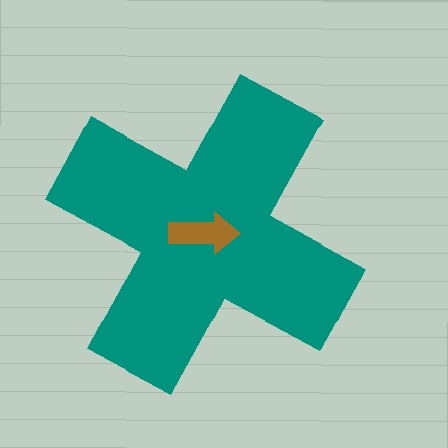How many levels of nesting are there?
2.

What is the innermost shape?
The brown arrow.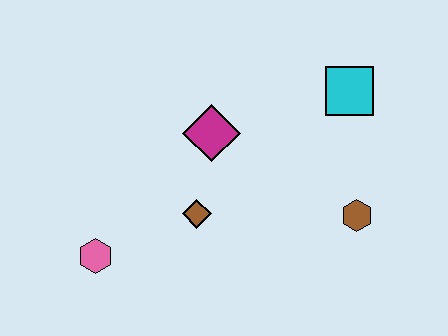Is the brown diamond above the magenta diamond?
No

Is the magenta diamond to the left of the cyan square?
Yes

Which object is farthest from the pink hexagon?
The cyan square is farthest from the pink hexagon.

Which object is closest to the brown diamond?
The magenta diamond is closest to the brown diamond.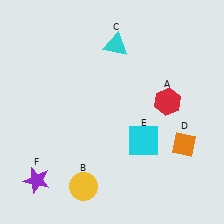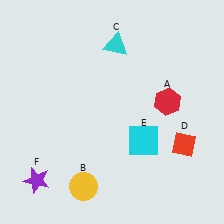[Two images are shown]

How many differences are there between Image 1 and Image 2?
There is 1 difference between the two images.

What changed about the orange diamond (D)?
In Image 1, D is orange. In Image 2, it changed to red.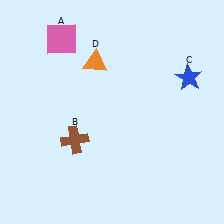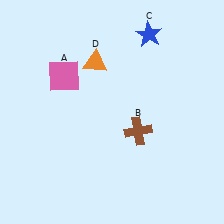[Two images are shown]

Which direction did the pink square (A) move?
The pink square (A) moved down.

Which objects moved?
The objects that moved are: the pink square (A), the brown cross (B), the blue star (C).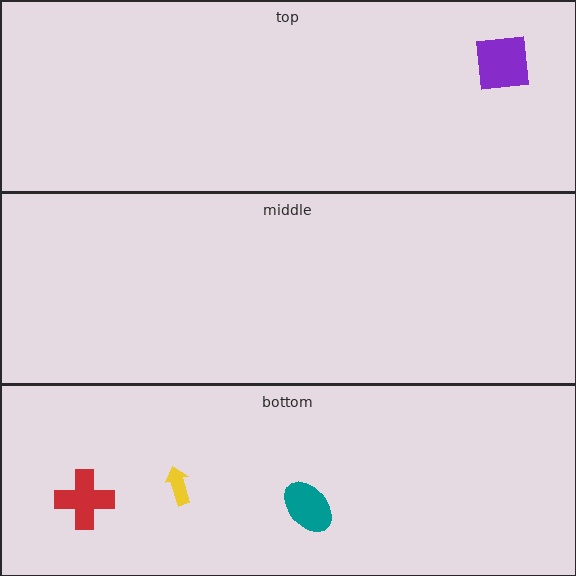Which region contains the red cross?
The bottom region.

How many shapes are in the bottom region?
3.